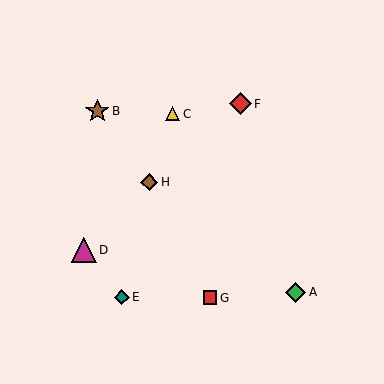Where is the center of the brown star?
The center of the brown star is at (97, 111).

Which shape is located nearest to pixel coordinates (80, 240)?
The magenta triangle (labeled D) at (84, 250) is nearest to that location.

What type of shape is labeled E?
Shape E is a teal diamond.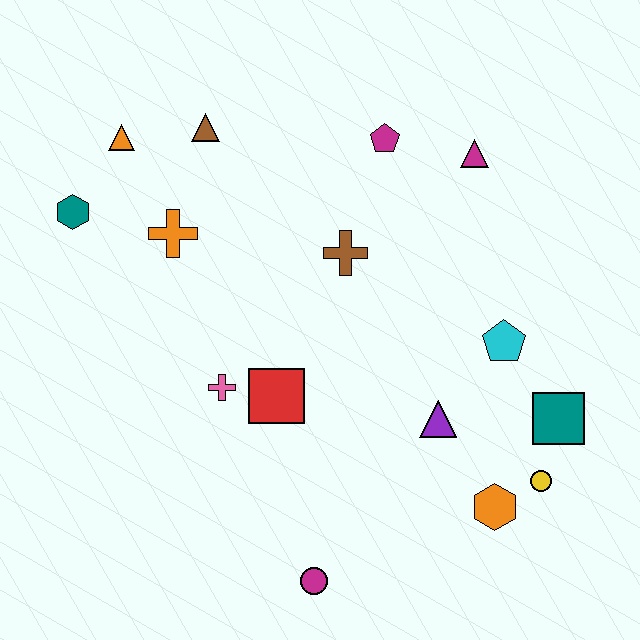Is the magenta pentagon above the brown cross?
Yes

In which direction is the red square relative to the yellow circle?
The red square is to the left of the yellow circle.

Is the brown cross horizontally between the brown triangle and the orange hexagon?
Yes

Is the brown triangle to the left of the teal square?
Yes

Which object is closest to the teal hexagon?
The orange triangle is closest to the teal hexagon.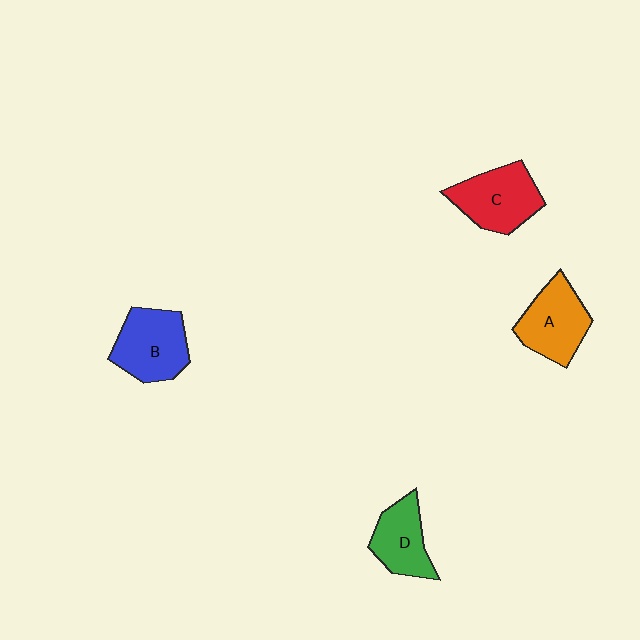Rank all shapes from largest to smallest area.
From largest to smallest: C (red), B (blue), A (orange), D (green).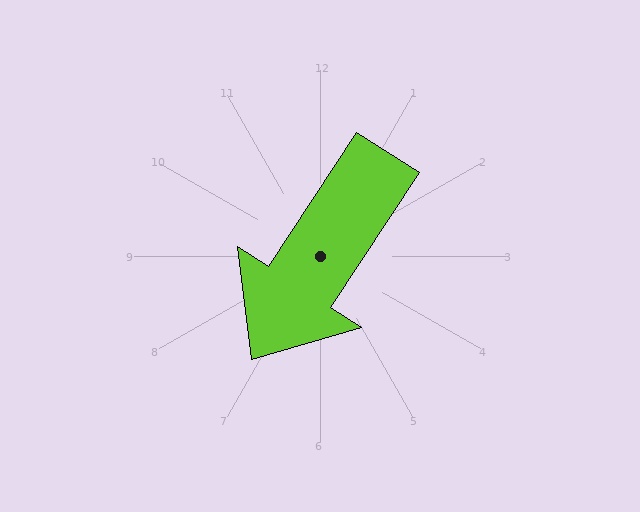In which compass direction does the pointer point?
Southwest.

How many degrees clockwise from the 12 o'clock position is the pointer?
Approximately 213 degrees.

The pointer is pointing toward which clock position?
Roughly 7 o'clock.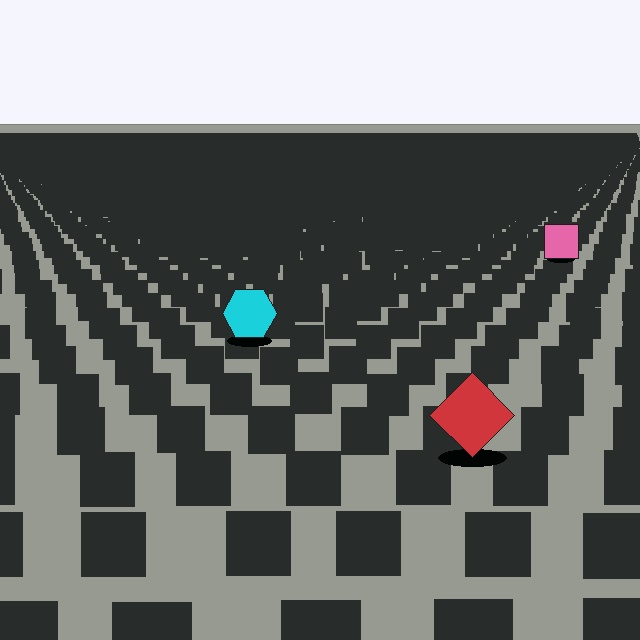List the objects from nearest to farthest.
From nearest to farthest: the red diamond, the cyan hexagon, the pink square.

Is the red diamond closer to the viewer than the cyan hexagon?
Yes. The red diamond is closer — you can tell from the texture gradient: the ground texture is coarser near it.